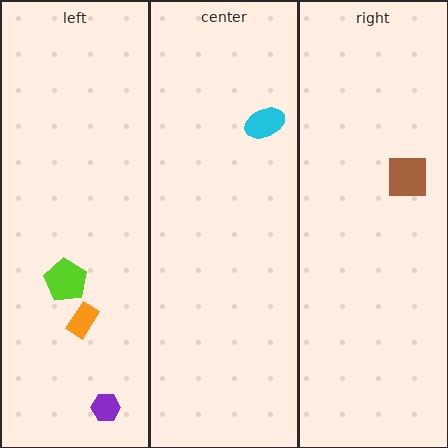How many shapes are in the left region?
3.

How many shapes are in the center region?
1.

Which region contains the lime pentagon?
The left region.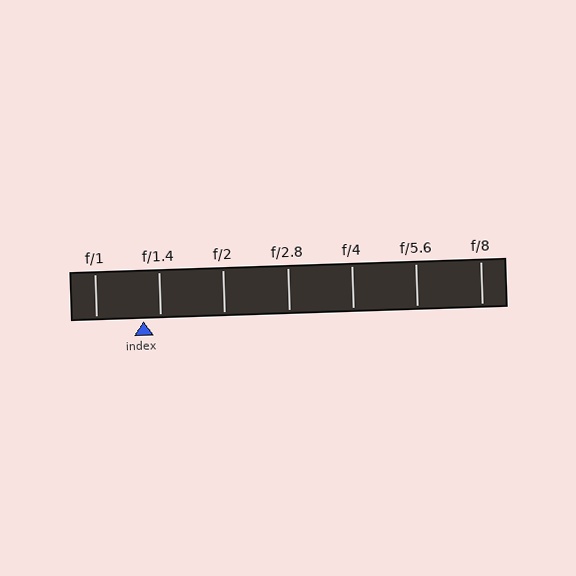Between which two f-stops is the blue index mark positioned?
The index mark is between f/1 and f/1.4.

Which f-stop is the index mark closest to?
The index mark is closest to f/1.4.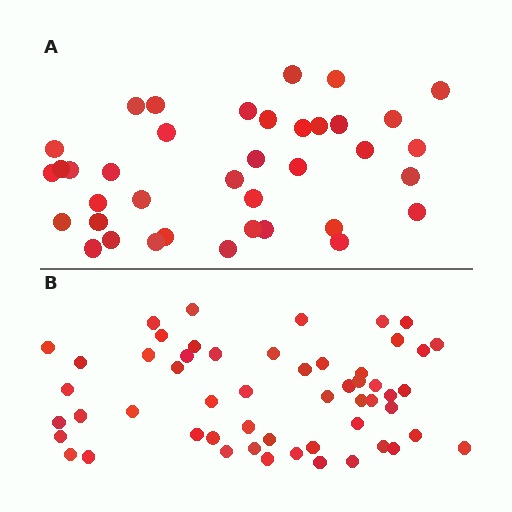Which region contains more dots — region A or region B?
Region B (the bottom region) has more dots.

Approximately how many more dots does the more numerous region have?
Region B has approximately 15 more dots than region A.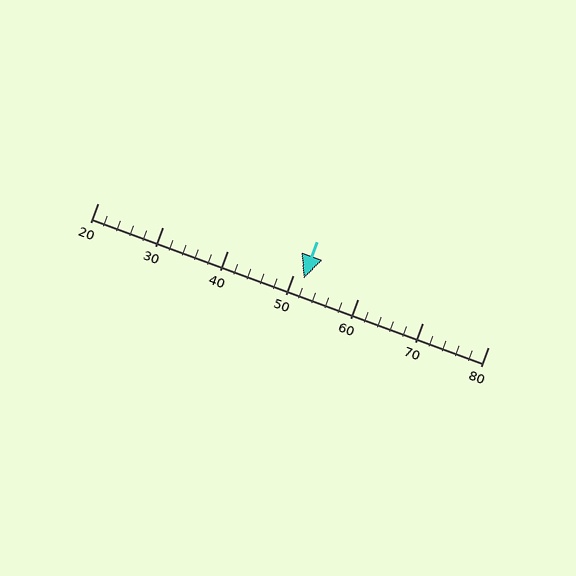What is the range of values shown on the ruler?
The ruler shows values from 20 to 80.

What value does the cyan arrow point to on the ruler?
The cyan arrow points to approximately 52.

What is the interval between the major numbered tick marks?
The major tick marks are spaced 10 units apart.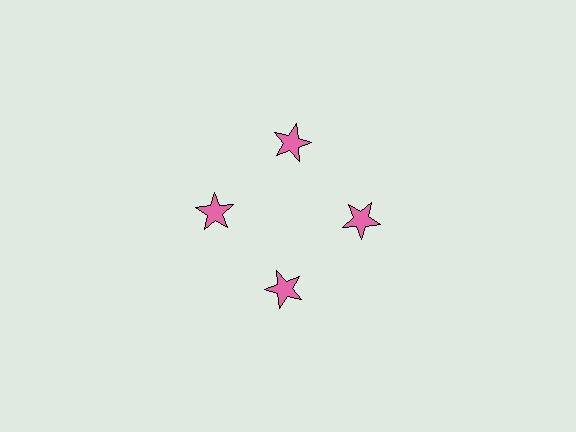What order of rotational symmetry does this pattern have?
This pattern has 4-fold rotational symmetry.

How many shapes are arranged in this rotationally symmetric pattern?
There are 4 shapes, arranged in 4 groups of 1.